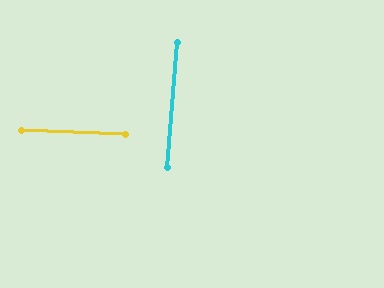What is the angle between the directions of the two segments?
Approximately 88 degrees.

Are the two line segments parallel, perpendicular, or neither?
Perpendicular — they meet at approximately 88°.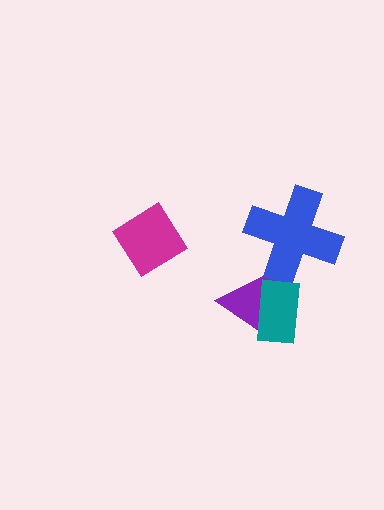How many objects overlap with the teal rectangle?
1 object overlaps with the teal rectangle.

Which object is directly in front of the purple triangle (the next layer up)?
The blue cross is directly in front of the purple triangle.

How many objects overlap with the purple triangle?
2 objects overlap with the purple triangle.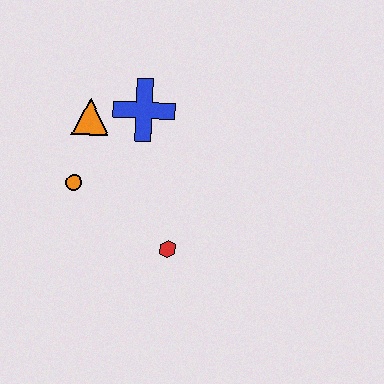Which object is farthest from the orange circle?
The red hexagon is farthest from the orange circle.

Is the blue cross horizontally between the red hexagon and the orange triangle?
Yes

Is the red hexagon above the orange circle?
No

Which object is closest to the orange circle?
The orange triangle is closest to the orange circle.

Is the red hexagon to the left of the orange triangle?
No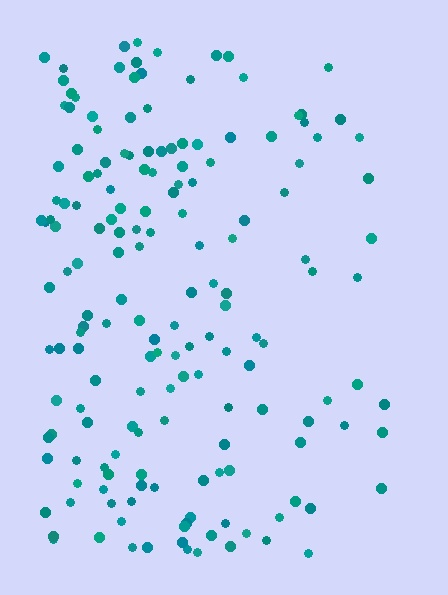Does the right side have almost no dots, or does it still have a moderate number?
Still a moderate number, just noticeably fewer than the left.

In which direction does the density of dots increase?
From right to left, with the left side densest.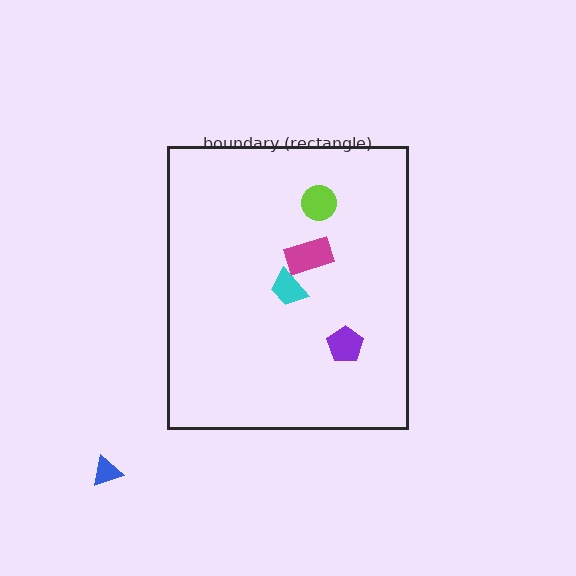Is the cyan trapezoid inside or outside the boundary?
Inside.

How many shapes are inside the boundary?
4 inside, 1 outside.